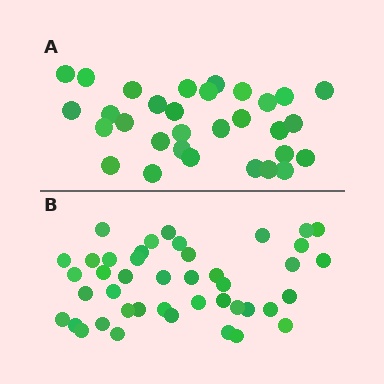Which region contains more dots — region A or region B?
Region B (the bottom region) has more dots.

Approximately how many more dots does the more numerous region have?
Region B has roughly 12 or so more dots than region A.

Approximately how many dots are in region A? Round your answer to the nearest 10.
About 30 dots. (The exact count is 31, which rounds to 30.)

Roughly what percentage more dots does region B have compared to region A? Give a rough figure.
About 40% more.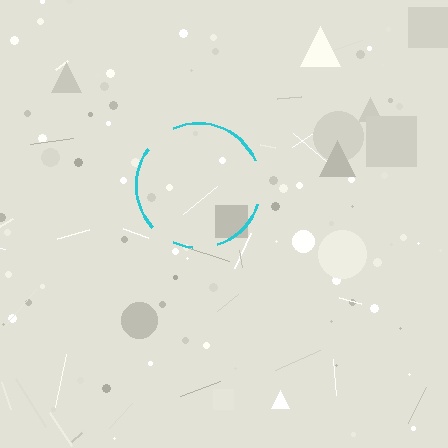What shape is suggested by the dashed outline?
The dashed outline suggests a circle.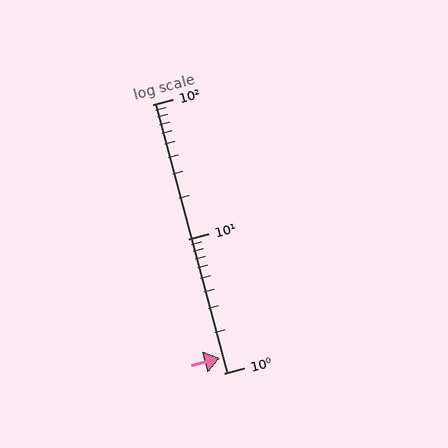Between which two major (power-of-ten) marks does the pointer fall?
The pointer is between 1 and 10.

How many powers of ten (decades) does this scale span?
The scale spans 2 decades, from 1 to 100.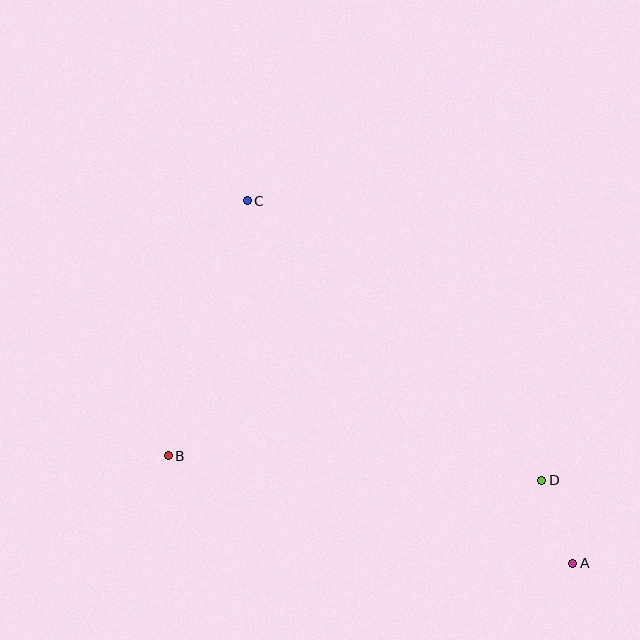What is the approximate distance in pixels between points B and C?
The distance between B and C is approximately 267 pixels.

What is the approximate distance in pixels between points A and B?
The distance between A and B is approximately 418 pixels.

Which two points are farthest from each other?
Points A and C are farthest from each other.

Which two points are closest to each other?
Points A and D are closest to each other.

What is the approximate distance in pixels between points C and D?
The distance between C and D is approximately 406 pixels.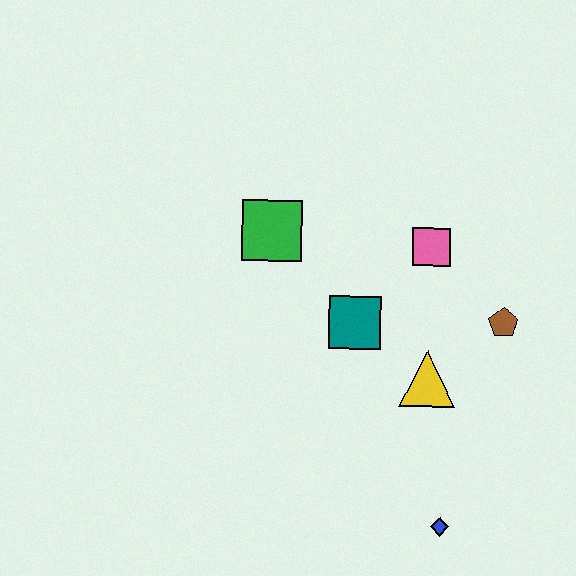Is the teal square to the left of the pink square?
Yes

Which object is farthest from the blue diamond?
The green square is farthest from the blue diamond.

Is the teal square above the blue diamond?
Yes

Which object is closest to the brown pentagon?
The yellow triangle is closest to the brown pentagon.